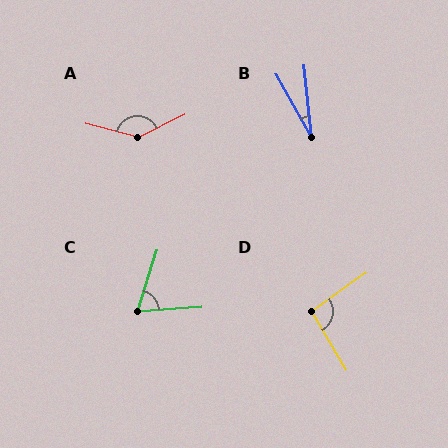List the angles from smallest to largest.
B (23°), C (68°), D (96°), A (139°).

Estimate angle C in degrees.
Approximately 68 degrees.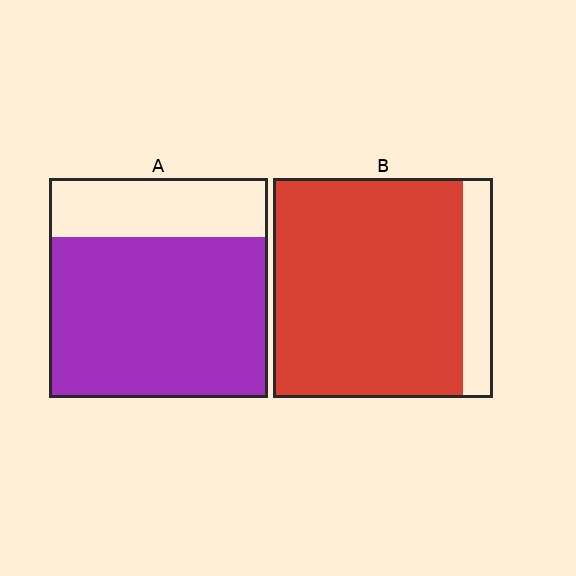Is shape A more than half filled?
Yes.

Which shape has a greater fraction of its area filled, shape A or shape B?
Shape B.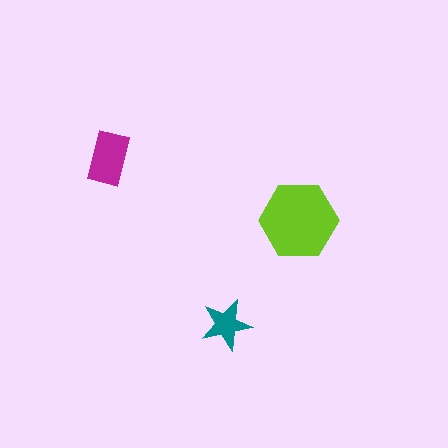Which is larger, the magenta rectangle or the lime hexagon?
The lime hexagon.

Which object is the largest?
The lime hexagon.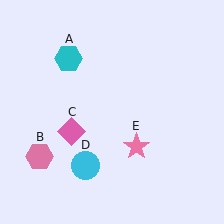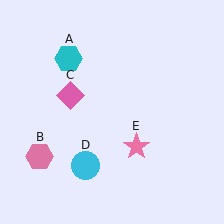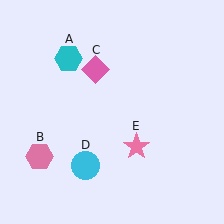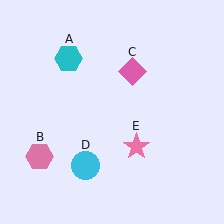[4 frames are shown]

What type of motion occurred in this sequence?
The pink diamond (object C) rotated clockwise around the center of the scene.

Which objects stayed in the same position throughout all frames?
Cyan hexagon (object A) and pink hexagon (object B) and cyan circle (object D) and pink star (object E) remained stationary.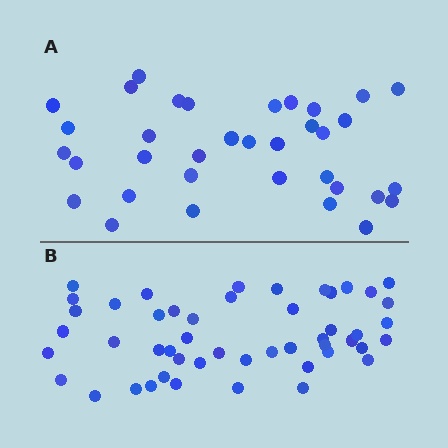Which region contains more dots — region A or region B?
Region B (the bottom region) has more dots.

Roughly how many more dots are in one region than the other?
Region B has approximately 15 more dots than region A.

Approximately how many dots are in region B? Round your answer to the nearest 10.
About 50 dots. (The exact count is 49, which rounds to 50.)